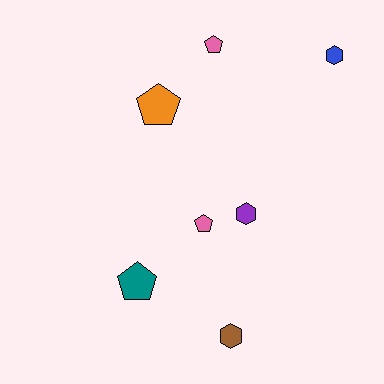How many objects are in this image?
There are 7 objects.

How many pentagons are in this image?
There are 4 pentagons.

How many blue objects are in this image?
There is 1 blue object.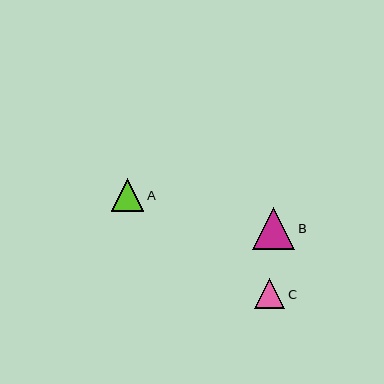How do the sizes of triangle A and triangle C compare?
Triangle A and triangle C are approximately the same size.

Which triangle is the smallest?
Triangle C is the smallest with a size of approximately 30 pixels.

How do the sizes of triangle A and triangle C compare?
Triangle A and triangle C are approximately the same size.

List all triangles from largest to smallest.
From largest to smallest: B, A, C.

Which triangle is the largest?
Triangle B is the largest with a size of approximately 42 pixels.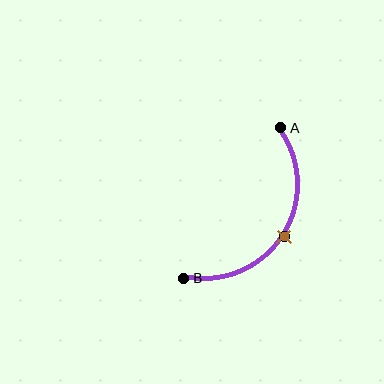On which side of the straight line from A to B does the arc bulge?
The arc bulges to the right of the straight line connecting A and B.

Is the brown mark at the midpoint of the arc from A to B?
Yes. The brown mark lies on the arc at equal arc-length from both A and B — it is the arc midpoint.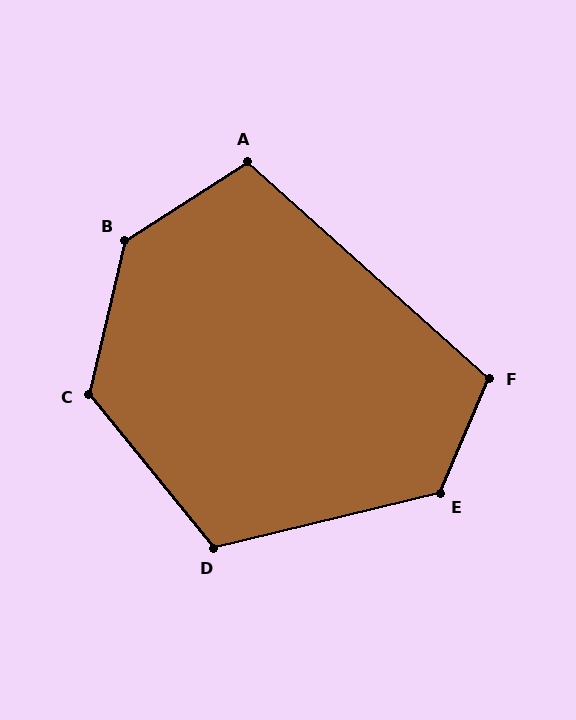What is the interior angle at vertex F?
Approximately 109 degrees (obtuse).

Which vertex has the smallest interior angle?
A, at approximately 106 degrees.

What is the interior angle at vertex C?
Approximately 128 degrees (obtuse).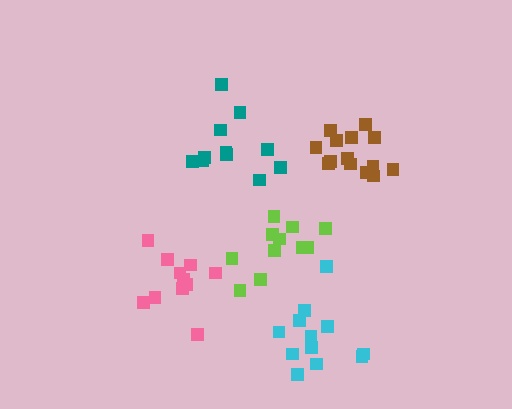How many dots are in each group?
Group 1: 11 dots, Group 2: 12 dots, Group 3: 11 dots, Group 4: 12 dots, Group 5: 15 dots (61 total).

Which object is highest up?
The teal cluster is topmost.